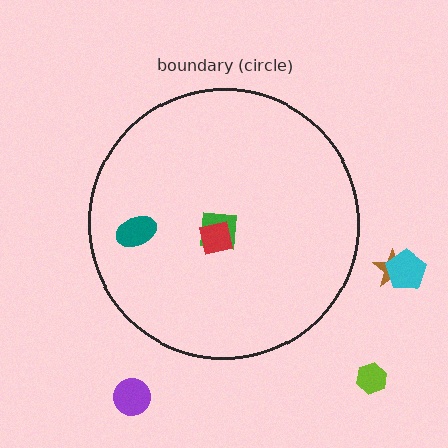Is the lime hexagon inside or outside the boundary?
Outside.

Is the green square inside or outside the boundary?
Inside.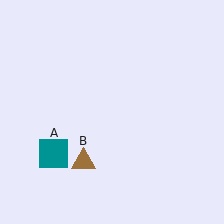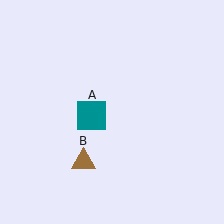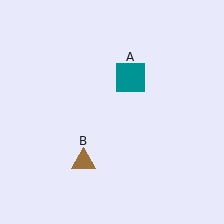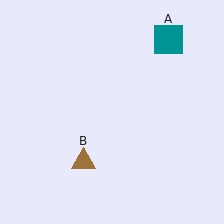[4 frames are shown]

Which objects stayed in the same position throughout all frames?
Brown triangle (object B) remained stationary.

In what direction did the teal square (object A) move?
The teal square (object A) moved up and to the right.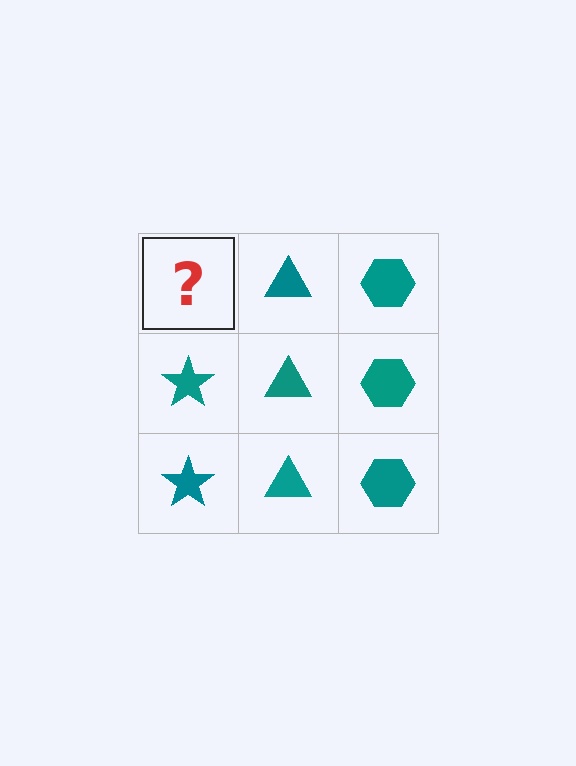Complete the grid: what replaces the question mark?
The question mark should be replaced with a teal star.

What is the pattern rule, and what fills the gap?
The rule is that each column has a consistent shape. The gap should be filled with a teal star.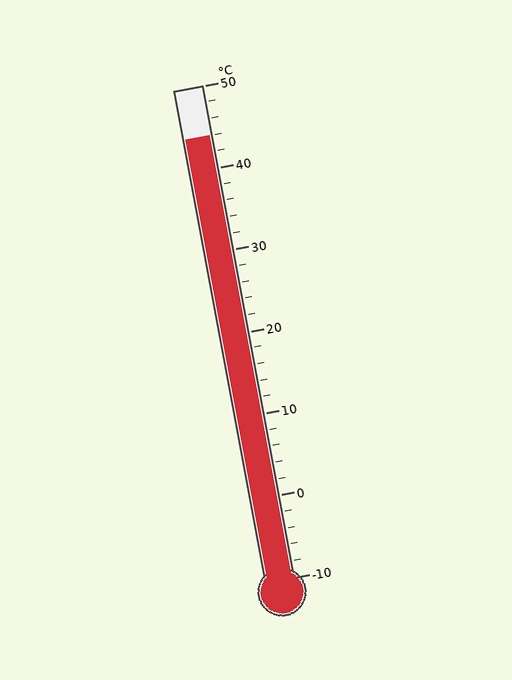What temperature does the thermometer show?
The thermometer shows approximately 44°C.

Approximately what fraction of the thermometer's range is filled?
The thermometer is filled to approximately 90% of its range.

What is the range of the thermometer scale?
The thermometer scale ranges from -10°C to 50°C.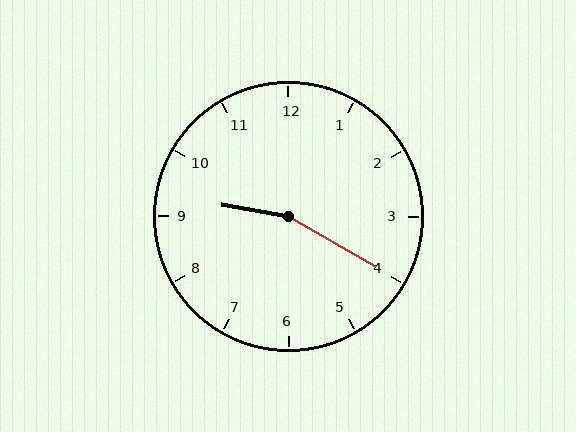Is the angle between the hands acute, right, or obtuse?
It is obtuse.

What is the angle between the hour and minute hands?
Approximately 160 degrees.